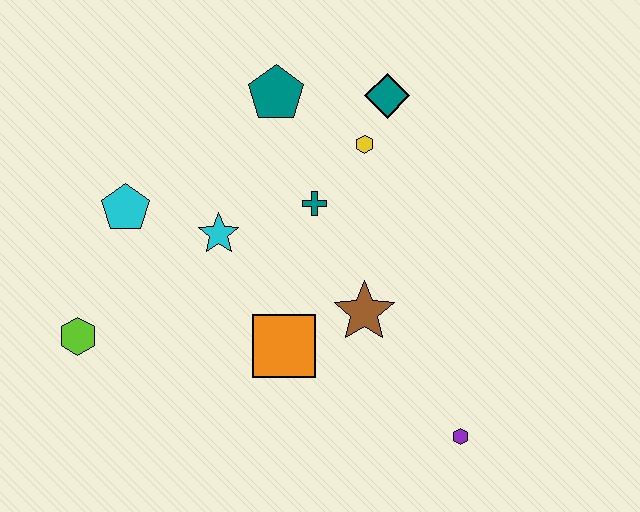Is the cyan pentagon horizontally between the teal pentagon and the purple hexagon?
No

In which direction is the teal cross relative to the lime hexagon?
The teal cross is to the right of the lime hexagon.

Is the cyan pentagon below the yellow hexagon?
Yes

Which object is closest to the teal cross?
The yellow hexagon is closest to the teal cross.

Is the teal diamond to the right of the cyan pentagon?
Yes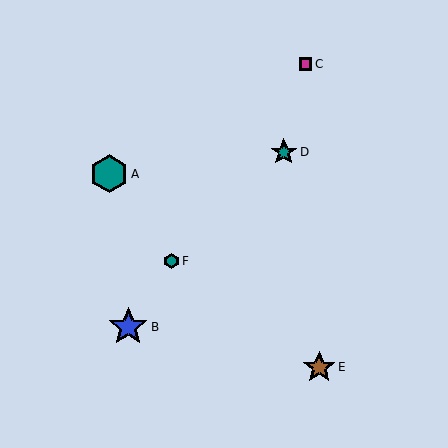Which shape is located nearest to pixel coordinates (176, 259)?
The teal hexagon (labeled F) at (171, 261) is nearest to that location.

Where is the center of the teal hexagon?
The center of the teal hexagon is at (109, 174).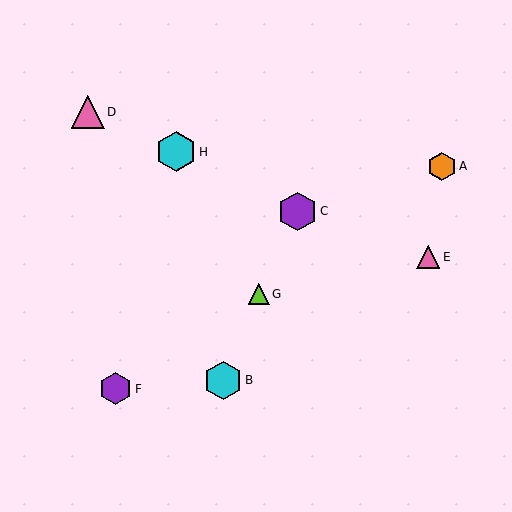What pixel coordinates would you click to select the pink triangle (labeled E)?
Click at (428, 257) to select the pink triangle E.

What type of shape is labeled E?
Shape E is a pink triangle.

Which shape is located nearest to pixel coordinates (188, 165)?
The cyan hexagon (labeled H) at (176, 152) is nearest to that location.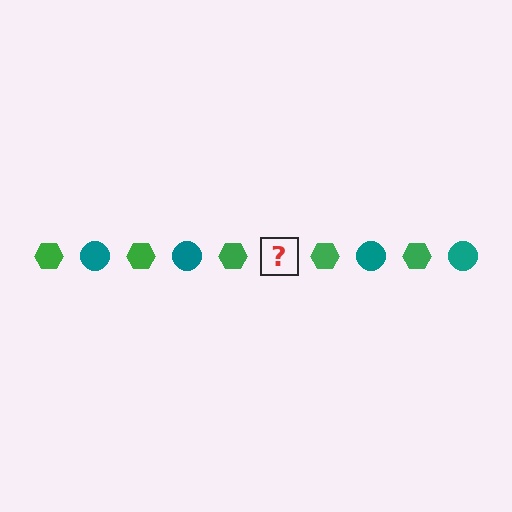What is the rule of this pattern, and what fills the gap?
The rule is that the pattern alternates between green hexagon and teal circle. The gap should be filled with a teal circle.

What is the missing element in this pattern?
The missing element is a teal circle.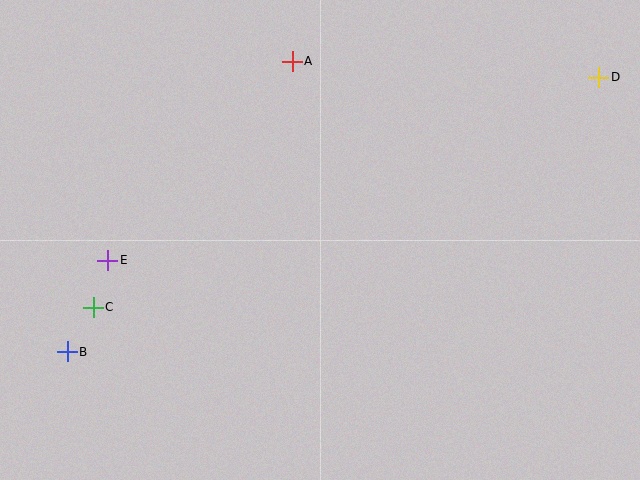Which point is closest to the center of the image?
Point A at (292, 61) is closest to the center.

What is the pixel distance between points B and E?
The distance between B and E is 100 pixels.